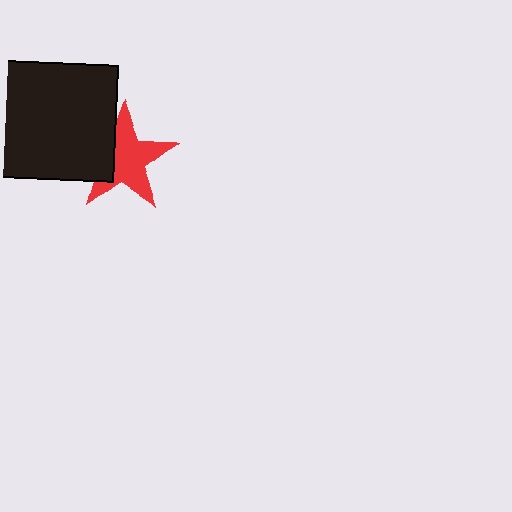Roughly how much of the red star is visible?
Most of it is visible (roughly 70%).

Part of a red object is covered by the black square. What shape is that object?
It is a star.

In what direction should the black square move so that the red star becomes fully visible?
The black square should move left. That is the shortest direction to clear the overlap and leave the red star fully visible.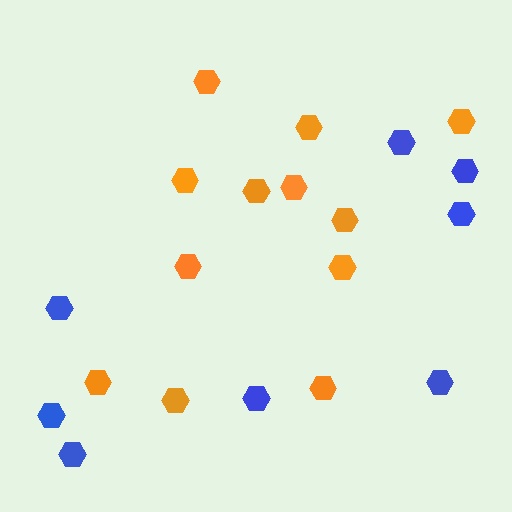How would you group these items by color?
There are 2 groups: one group of blue hexagons (8) and one group of orange hexagons (12).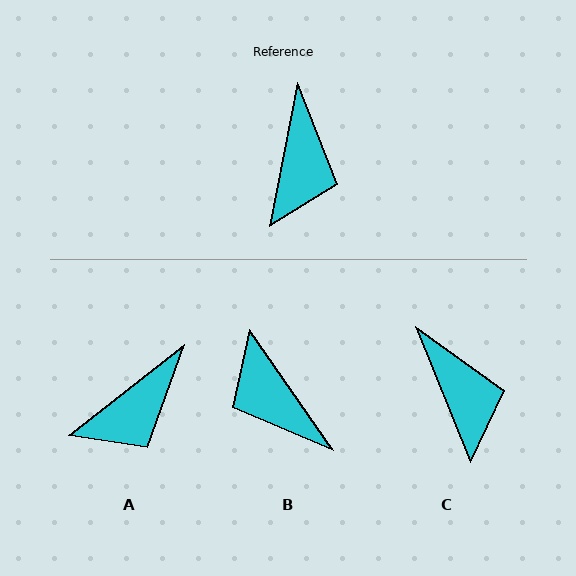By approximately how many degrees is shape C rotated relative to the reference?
Approximately 33 degrees counter-clockwise.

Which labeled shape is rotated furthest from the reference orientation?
B, about 134 degrees away.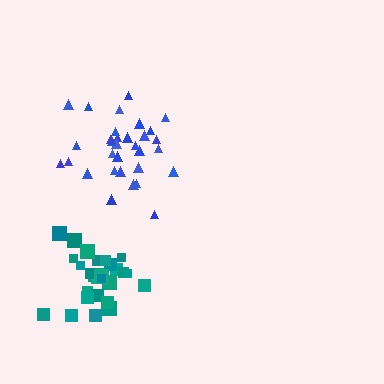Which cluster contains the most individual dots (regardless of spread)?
Blue (33).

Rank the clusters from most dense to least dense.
teal, blue.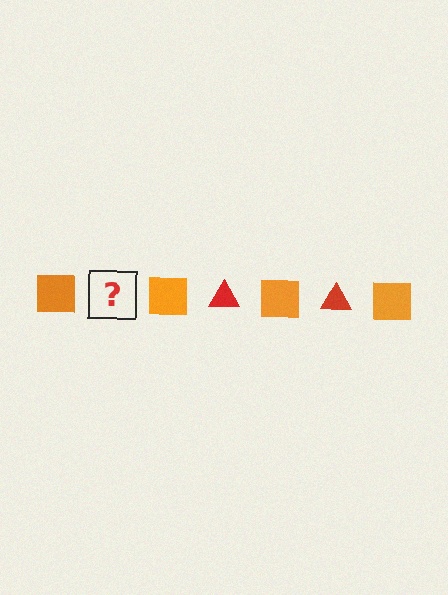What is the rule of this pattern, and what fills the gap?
The rule is that the pattern alternates between orange square and red triangle. The gap should be filled with a red triangle.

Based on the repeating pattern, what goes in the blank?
The blank should be a red triangle.